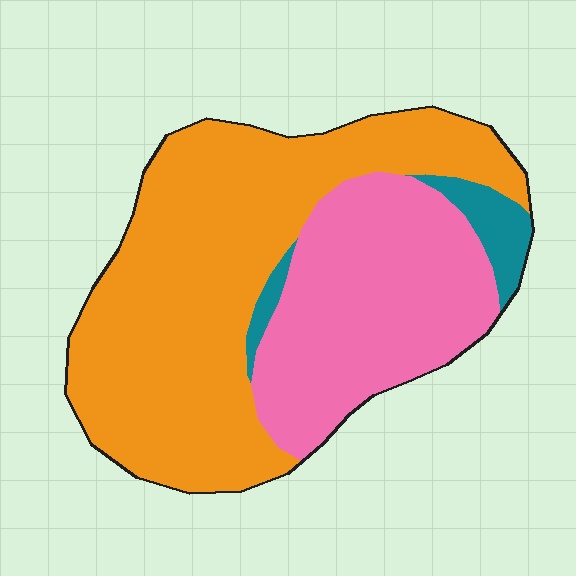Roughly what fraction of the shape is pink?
Pink covers around 35% of the shape.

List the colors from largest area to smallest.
From largest to smallest: orange, pink, teal.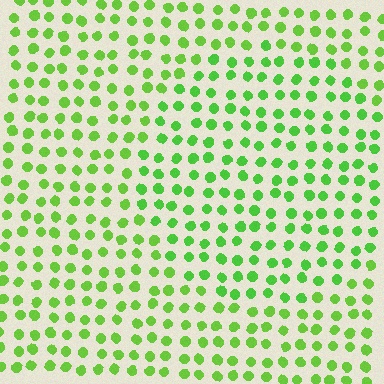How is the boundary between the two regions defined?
The boundary is defined purely by a slight shift in hue (about 14 degrees). Spacing, size, and orientation are identical on both sides.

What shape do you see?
I see a circle.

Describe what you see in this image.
The image is filled with small lime elements in a uniform arrangement. A circle-shaped region is visible where the elements are tinted to a slightly different hue, forming a subtle color boundary.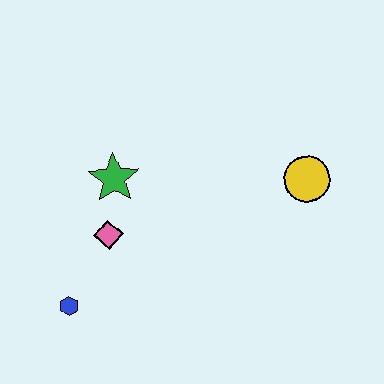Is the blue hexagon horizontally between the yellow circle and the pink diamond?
No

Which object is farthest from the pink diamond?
The yellow circle is farthest from the pink diamond.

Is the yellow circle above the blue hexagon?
Yes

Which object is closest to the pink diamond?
The green star is closest to the pink diamond.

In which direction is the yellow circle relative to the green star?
The yellow circle is to the right of the green star.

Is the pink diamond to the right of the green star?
No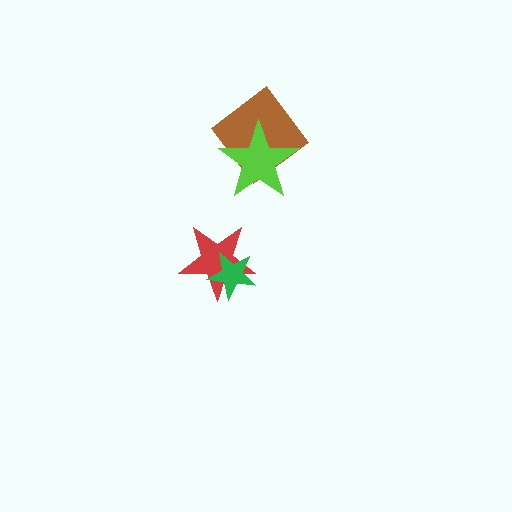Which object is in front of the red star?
The green star is in front of the red star.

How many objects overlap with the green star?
1 object overlaps with the green star.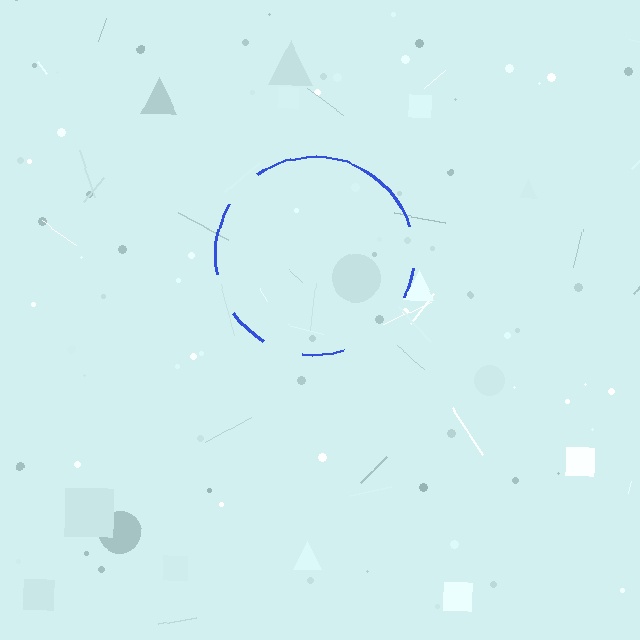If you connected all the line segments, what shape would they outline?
They would outline a circle.